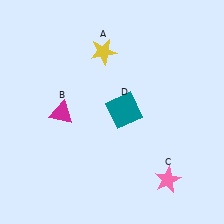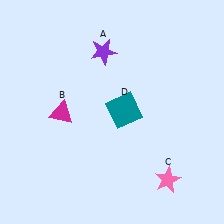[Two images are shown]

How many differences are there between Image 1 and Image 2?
There is 1 difference between the two images.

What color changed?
The star (A) changed from yellow in Image 1 to purple in Image 2.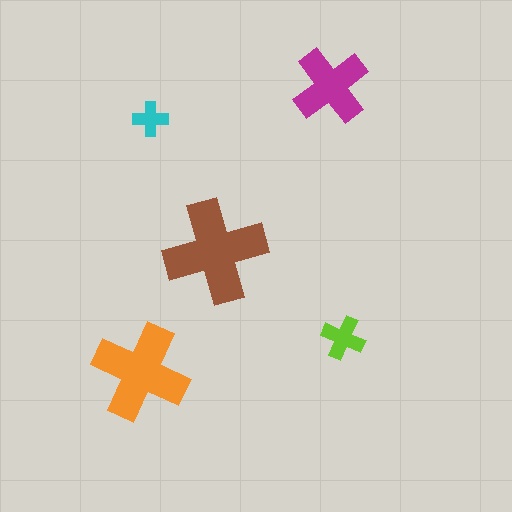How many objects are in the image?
There are 5 objects in the image.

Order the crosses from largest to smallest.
the brown one, the orange one, the magenta one, the lime one, the cyan one.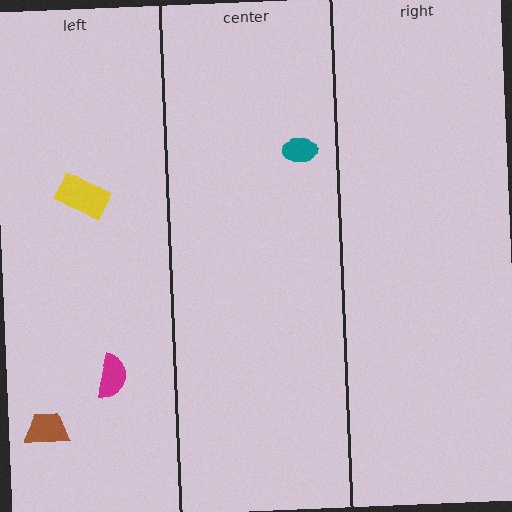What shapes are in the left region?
The brown trapezoid, the yellow rectangle, the magenta semicircle.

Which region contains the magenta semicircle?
The left region.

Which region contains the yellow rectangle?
The left region.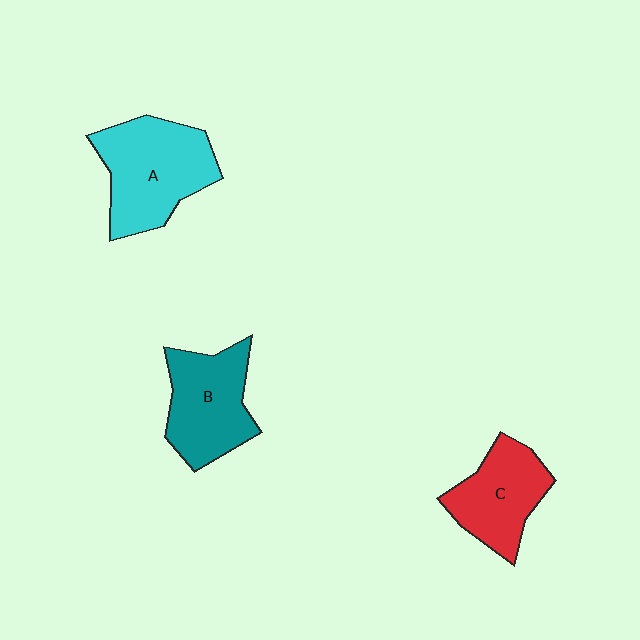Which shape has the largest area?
Shape A (cyan).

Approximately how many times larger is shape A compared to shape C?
Approximately 1.3 times.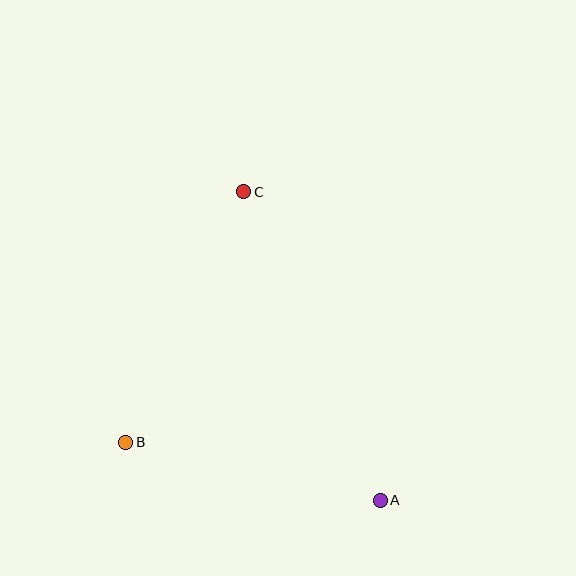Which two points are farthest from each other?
Points A and C are farthest from each other.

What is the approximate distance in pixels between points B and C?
The distance between B and C is approximately 277 pixels.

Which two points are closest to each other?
Points A and B are closest to each other.